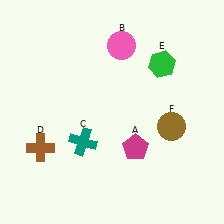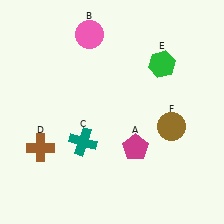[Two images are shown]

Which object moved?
The pink circle (B) moved left.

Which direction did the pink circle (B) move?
The pink circle (B) moved left.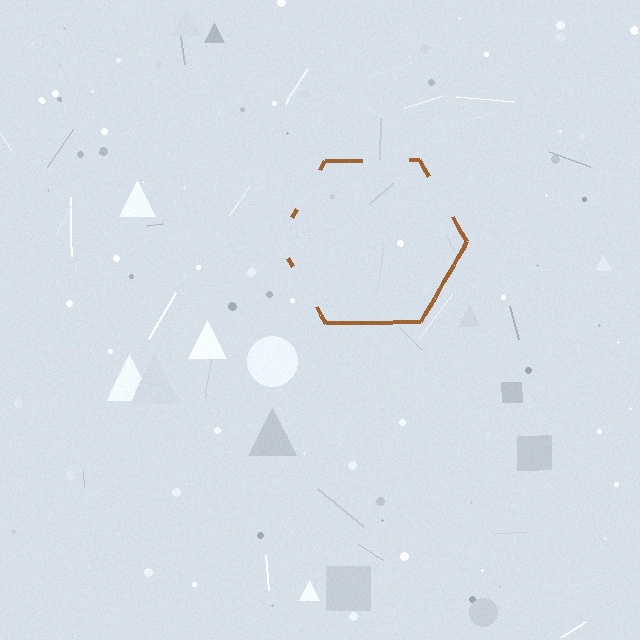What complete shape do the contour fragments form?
The contour fragments form a hexagon.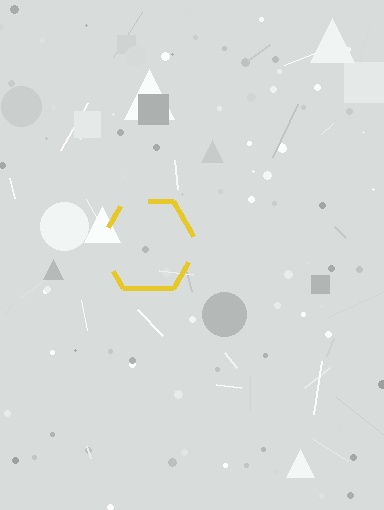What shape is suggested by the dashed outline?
The dashed outline suggests a hexagon.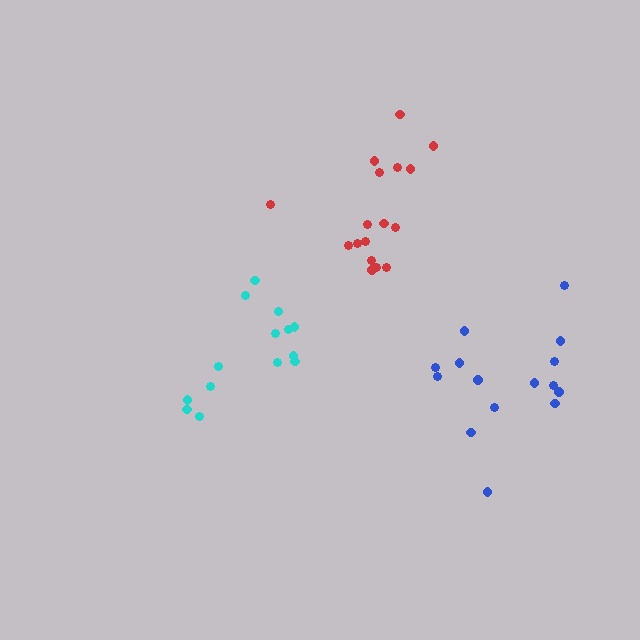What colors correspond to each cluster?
The clusters are colored: cyan, blue, red.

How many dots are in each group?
Group 1: 14 dots, Group 2: 15 dots, Group 3: 17 dots (46 total).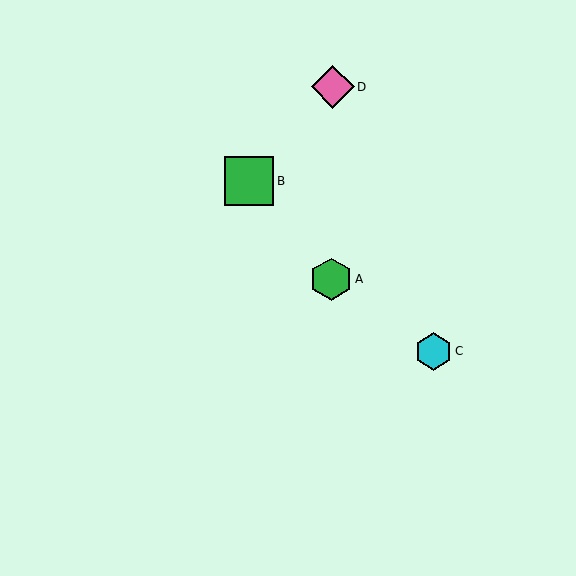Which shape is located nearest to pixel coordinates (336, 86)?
The pink diamond (labeled D) at (333, 87) is nearest to that location.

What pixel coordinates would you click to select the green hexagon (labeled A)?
Click at (331, 279) to select the green hexagon A.